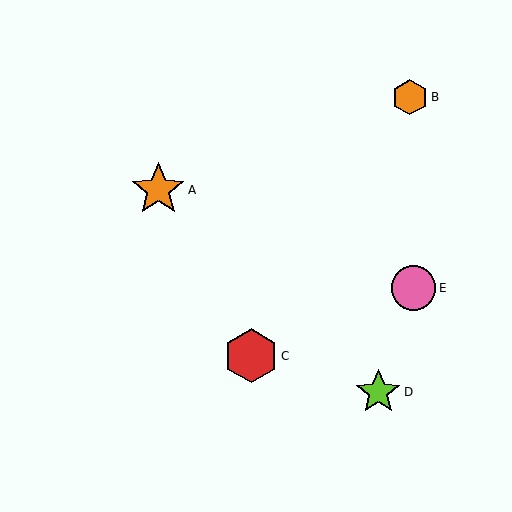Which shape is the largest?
The orange star (labeled A) is the largest.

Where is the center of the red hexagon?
The center of the red hexagon is at (251, 356).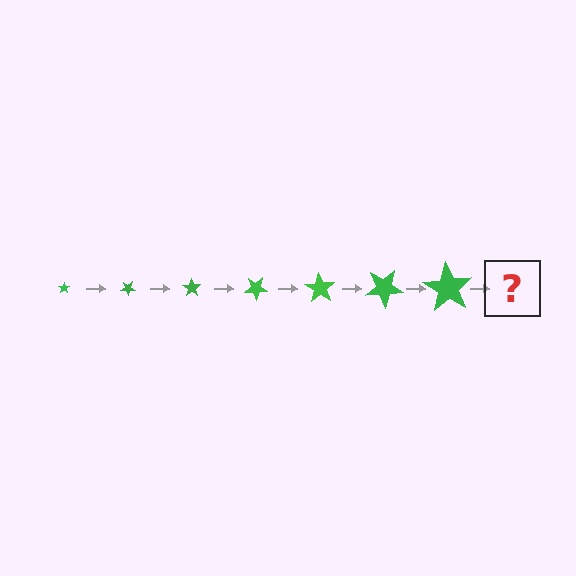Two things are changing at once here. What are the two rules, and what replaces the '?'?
The two rules are that the star grows larger each step and it rotates 35 degrees each step. The '?' should be a star, larger than the previous one and rotated 245 degrees from the start.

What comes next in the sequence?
The next element should be a star, larger than the previous one and rotated 245 degrees from the start.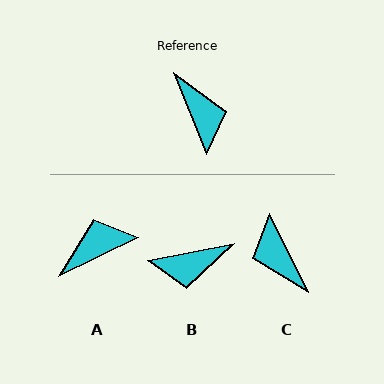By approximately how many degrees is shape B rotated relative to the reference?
Approximately 101 degrees clockwise.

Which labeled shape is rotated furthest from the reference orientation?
C, about 176 degrees away.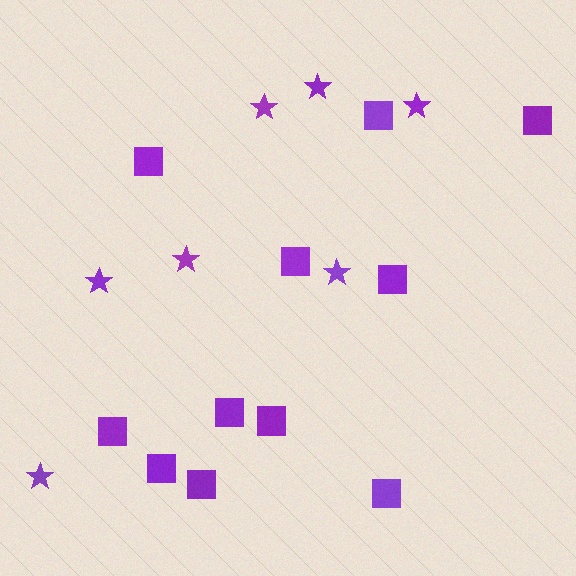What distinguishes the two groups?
There are 2 groups: one group of squares (11) and one group of stars (7).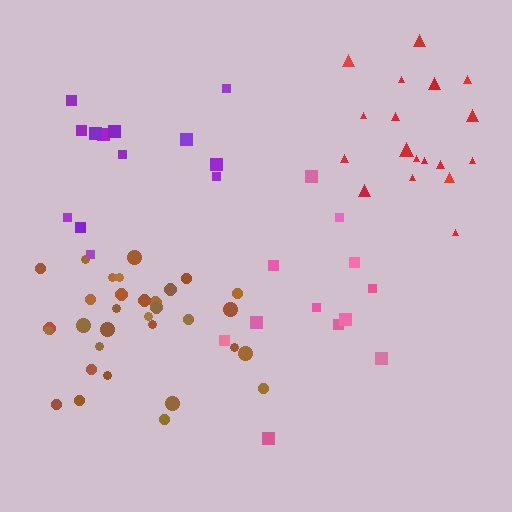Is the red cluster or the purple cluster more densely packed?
Red.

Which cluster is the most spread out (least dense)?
Pink.